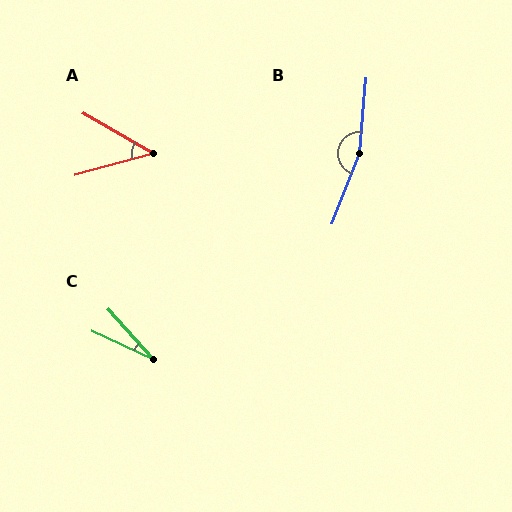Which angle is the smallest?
C, at approximately 24 degrees.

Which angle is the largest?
B, at approximately 164 degrees.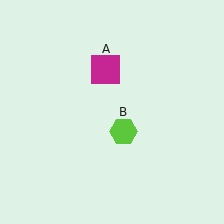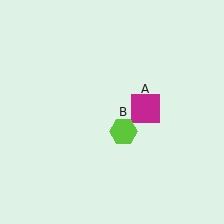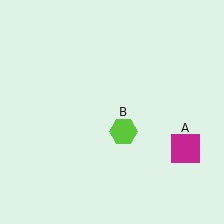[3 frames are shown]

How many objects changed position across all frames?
1 object changed position: magenta square (object A).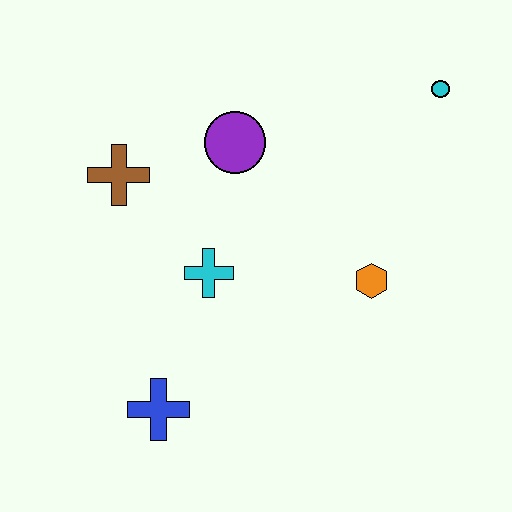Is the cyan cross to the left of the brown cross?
No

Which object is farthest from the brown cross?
The cyan circle is farthest from the brown cross.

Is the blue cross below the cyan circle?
Yes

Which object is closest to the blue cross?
The cyan cross is closest to the blue cross.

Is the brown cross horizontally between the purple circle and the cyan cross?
No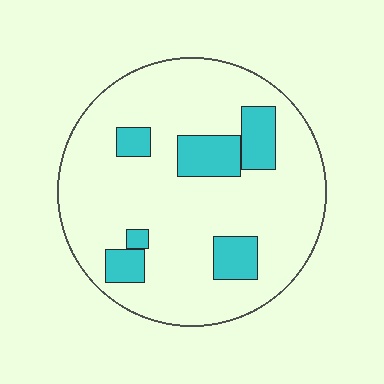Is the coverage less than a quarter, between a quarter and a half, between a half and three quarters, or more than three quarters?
Less than a quarter.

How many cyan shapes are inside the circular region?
6.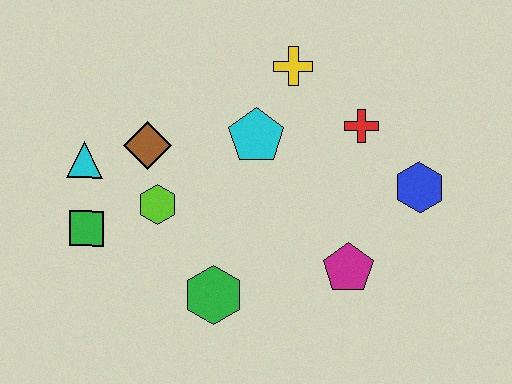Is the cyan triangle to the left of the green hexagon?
Yes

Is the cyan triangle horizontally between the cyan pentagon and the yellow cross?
No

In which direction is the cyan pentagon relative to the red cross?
The cyan pentagon is to the left of the red cross.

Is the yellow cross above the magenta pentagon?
Yes